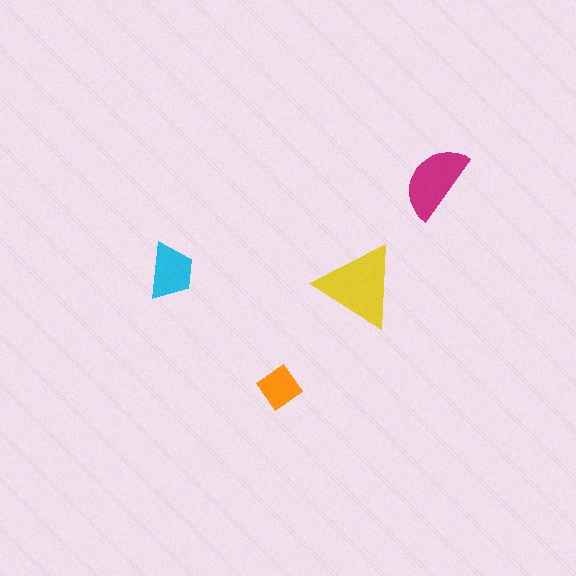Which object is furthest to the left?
The cyan trapezoid is leftmost.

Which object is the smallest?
The orange diamond.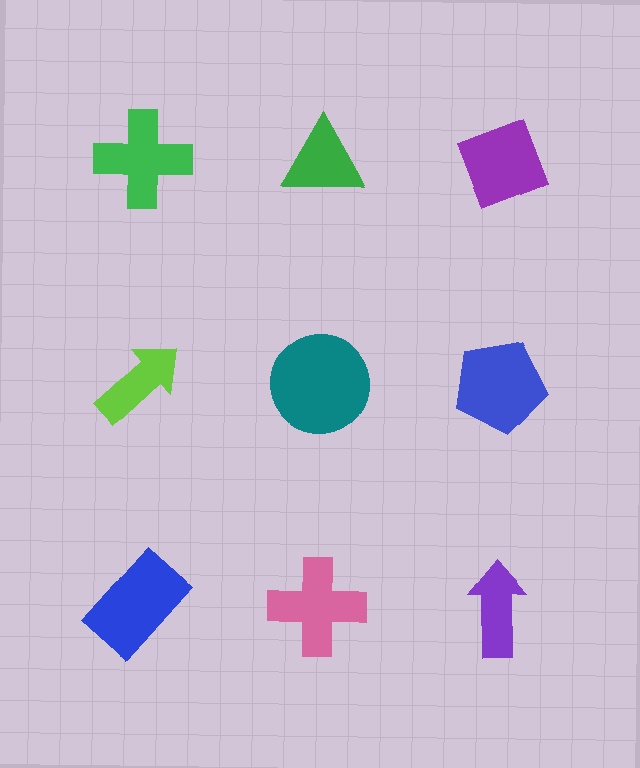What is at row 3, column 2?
A pink cross.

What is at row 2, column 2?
A teal circle.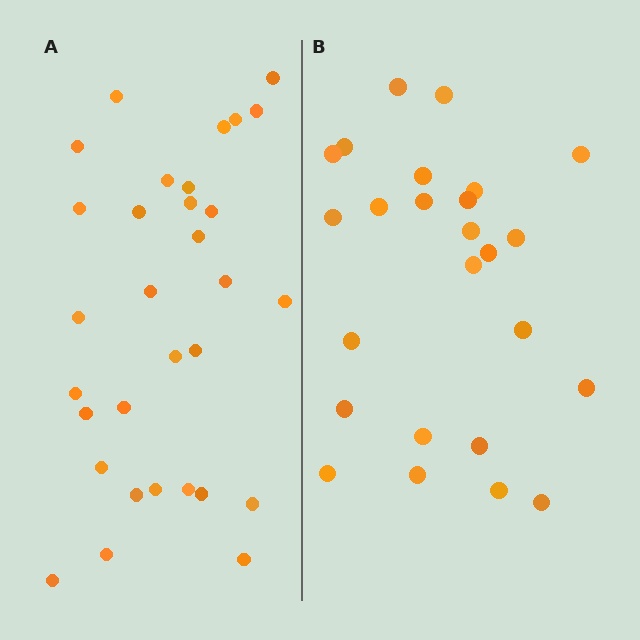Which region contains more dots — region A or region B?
Region A (the left region) has more dots.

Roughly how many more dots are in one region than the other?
Region A has about 6 more dots than region B.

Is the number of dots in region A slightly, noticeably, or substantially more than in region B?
Region A has only slightly more — the two regions are fairly close. The ratio is roughly 1.2 to 1.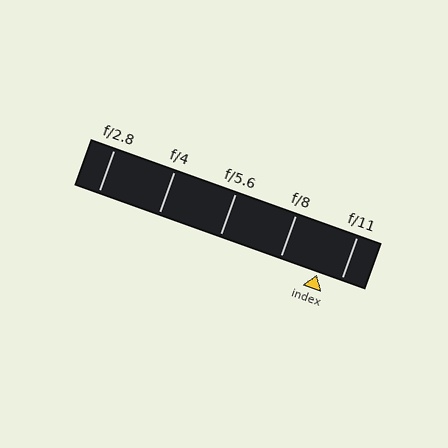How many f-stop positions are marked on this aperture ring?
There are 5 f-stop positions marked.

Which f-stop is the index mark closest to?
The index mark is closest to f/11.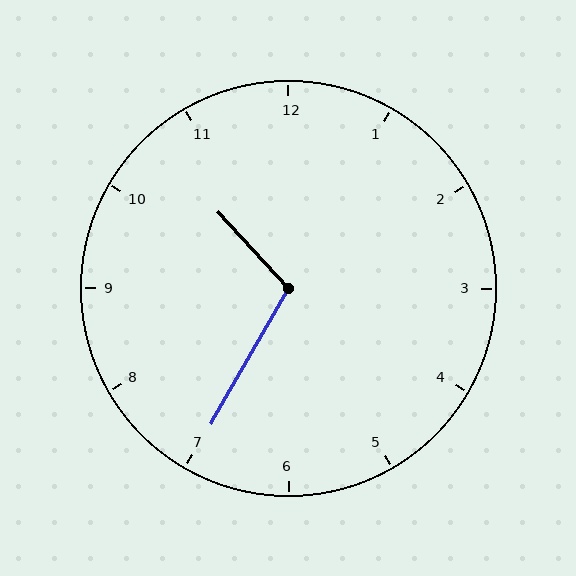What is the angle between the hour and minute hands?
Approximately 108 degrees.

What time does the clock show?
10:35.